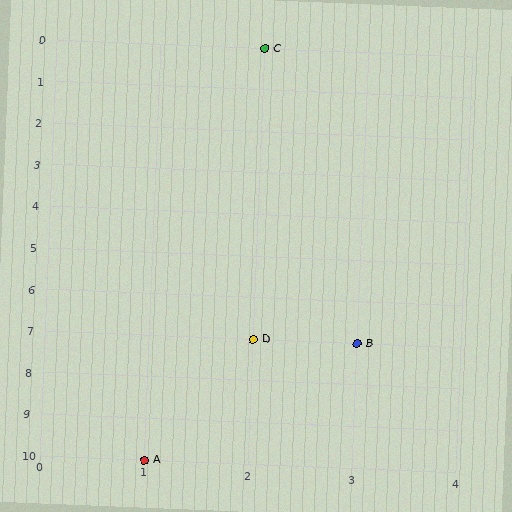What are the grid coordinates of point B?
Point B is at grid coordinates (3, 7).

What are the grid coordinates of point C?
Point C is at grid coordinates (2, 0).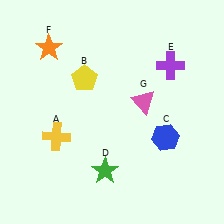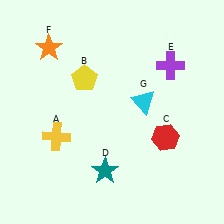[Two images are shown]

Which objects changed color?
C changed from blue to red. D changed from green to teal. G changed from pink to cyan.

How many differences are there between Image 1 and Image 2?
There are 3 differences between the two images.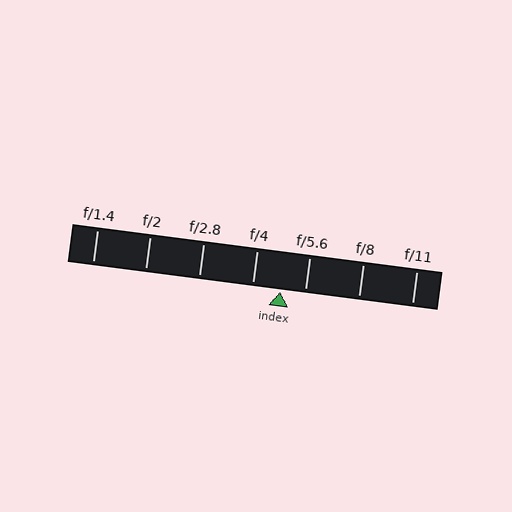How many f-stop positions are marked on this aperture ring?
There are 7 f-stop positions marked.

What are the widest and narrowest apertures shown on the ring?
The widest aperture shown is f/1.4 and the narrowest is f/11.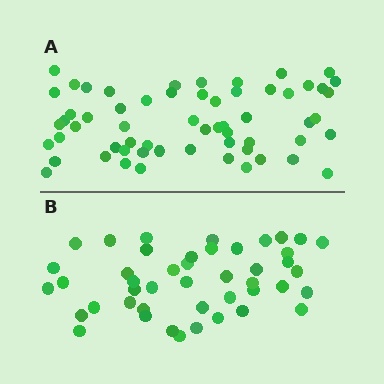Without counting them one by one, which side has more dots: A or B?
Region A (the top region) has more dots.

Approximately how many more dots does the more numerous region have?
Region A has approximately 15 more dots than region B.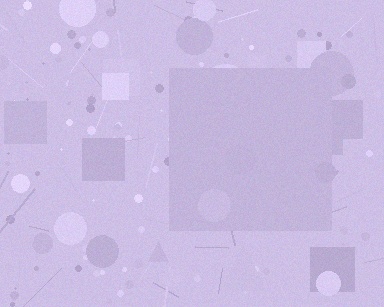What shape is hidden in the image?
A square is hidden in the image.